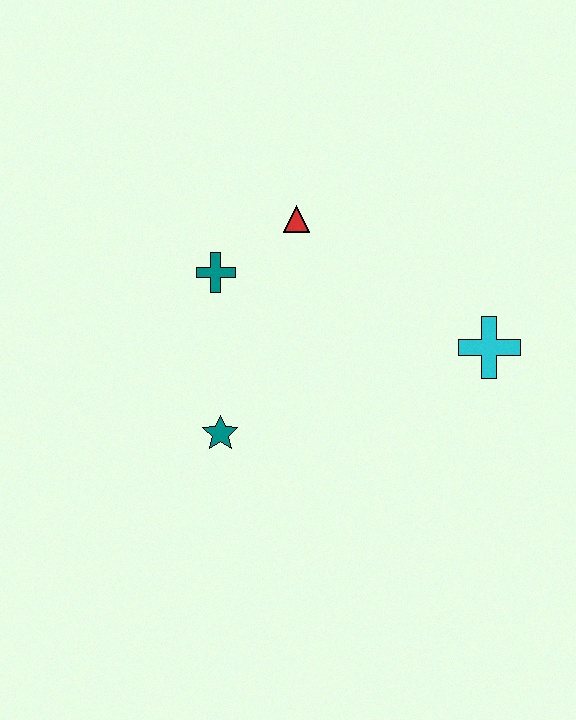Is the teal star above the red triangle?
No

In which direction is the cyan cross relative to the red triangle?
The cyan cross is to the right of the red triangle.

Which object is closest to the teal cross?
The red triangle is closest to the teal cross.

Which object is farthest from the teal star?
The cyan cross is farthest from the teal star.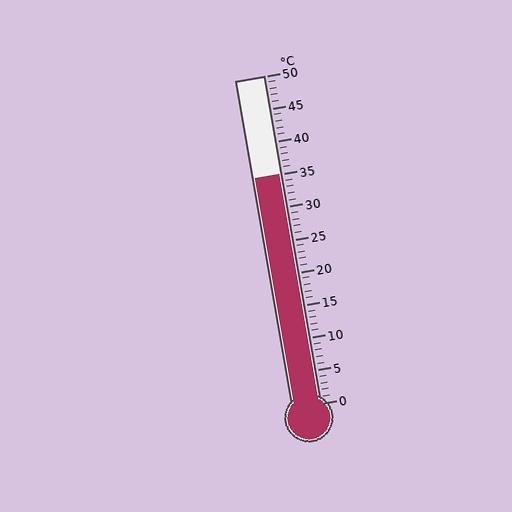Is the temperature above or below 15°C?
The temperature is above 15°C.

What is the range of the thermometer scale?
The thermometer scale ranges from 0°C to 50°C.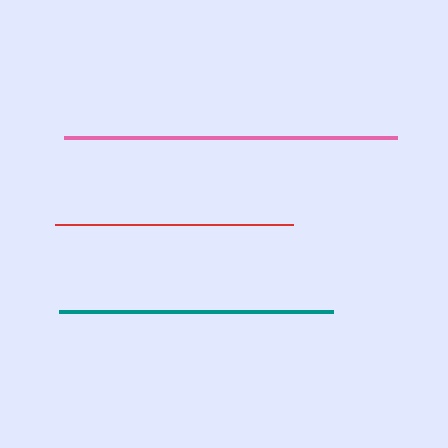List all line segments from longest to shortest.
From longest to shortest: pink, teal, red.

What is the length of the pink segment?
The pink segment is approximately 333 pixels long.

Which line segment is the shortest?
The red line is the shortest at approximately 238 pixels.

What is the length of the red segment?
The red segment is approximately 238 pixels long.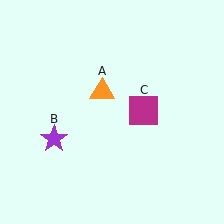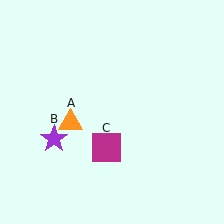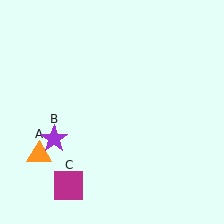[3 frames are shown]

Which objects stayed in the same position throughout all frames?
Purple star (object B) remained stationary.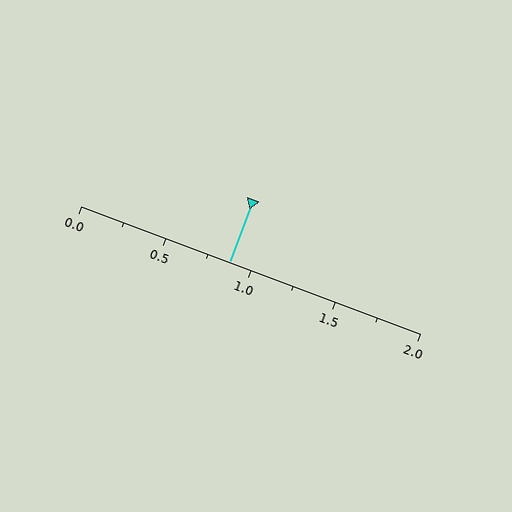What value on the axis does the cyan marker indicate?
The marker indicates approximately 0.88.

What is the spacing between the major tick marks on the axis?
The major ticks are spaced 0.5 apart.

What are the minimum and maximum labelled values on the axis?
The axis runs from 0.0 to 2.0.